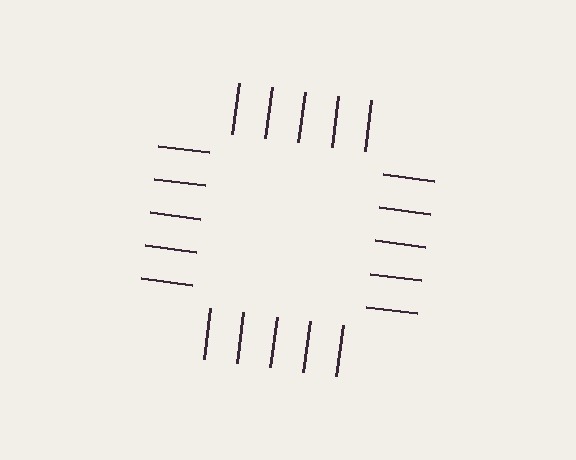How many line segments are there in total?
20 — 5 along each of the 4 edges.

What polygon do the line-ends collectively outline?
An illusory square — the line segments terminate on its edges but no continuous stroke is drawn.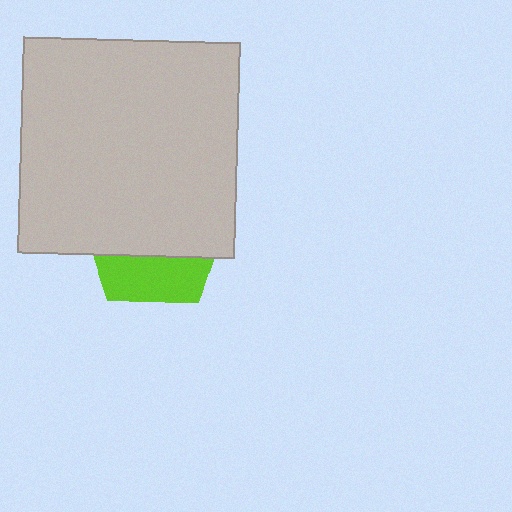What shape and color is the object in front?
The object in front is a light gray square.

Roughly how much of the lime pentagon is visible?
A small part of it is visible (roughly 33%).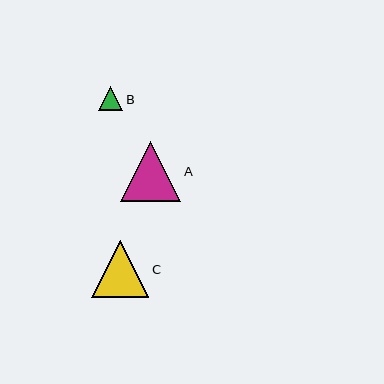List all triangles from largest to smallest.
From largest to smallest: A, C, B.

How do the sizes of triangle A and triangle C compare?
Triangle A and triangle C are approximately the same size.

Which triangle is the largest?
Triangle A is the largest with a size of approximately 60 pixels.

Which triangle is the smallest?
Triangle B is the smallest with a size of approximately 24 pixels.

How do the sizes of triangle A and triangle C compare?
Triangle A and triangle C are approximately the same size.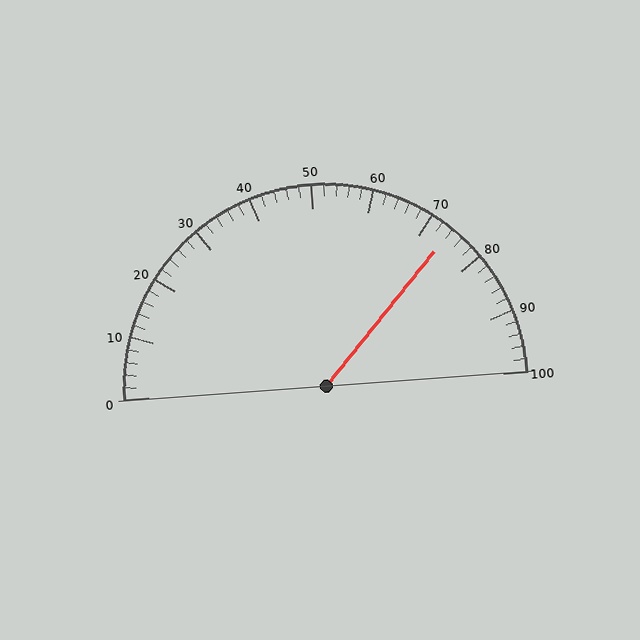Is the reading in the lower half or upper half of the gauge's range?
The reading is in the upper half of the range (0 to 100).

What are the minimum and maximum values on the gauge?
The gauge ranges from 0 to 100.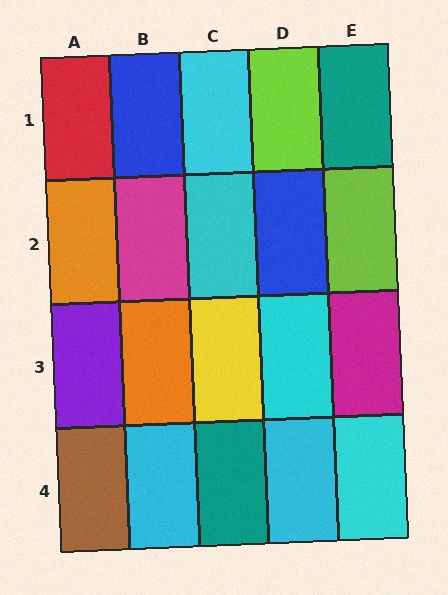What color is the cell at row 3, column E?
Magenta.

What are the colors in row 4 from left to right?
Brown, cyan, teal, cyan, cyan.